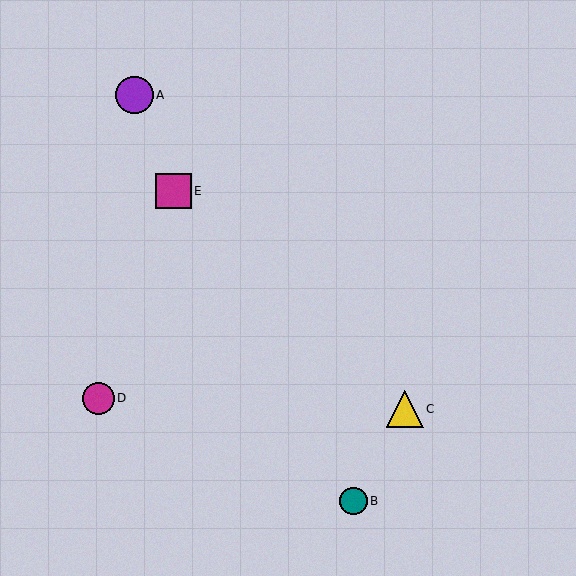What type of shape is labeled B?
Shape B is a teal circle.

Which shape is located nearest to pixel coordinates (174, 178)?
The magenta square (labeled E) at (173, 191) is nearest to that location.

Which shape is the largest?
The purple circle (labeled A) is the largest.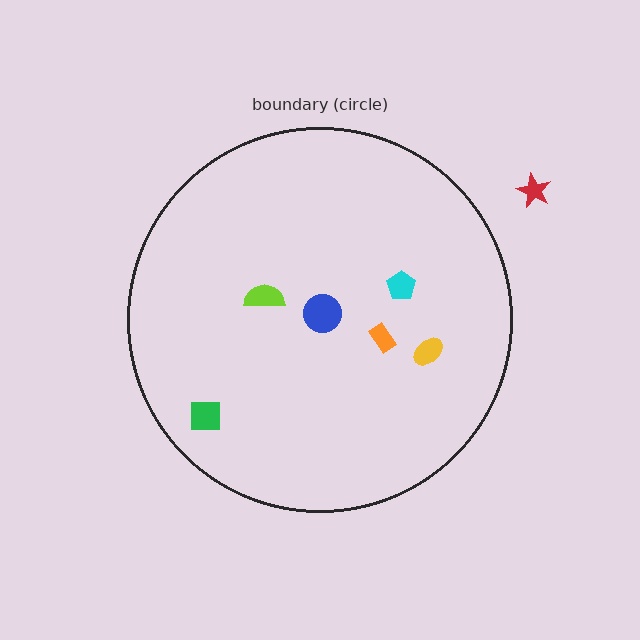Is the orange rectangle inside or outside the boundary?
Inside.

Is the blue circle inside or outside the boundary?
Inside.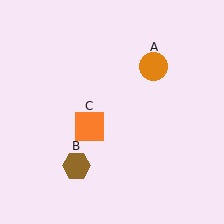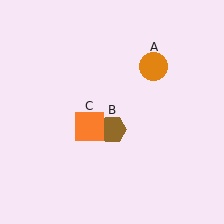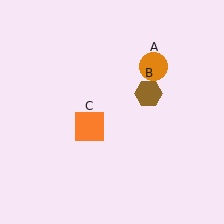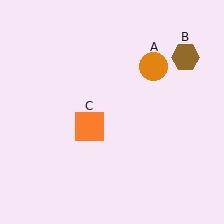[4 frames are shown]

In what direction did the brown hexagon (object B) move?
The brown hexagon (object B) moved up and to the right.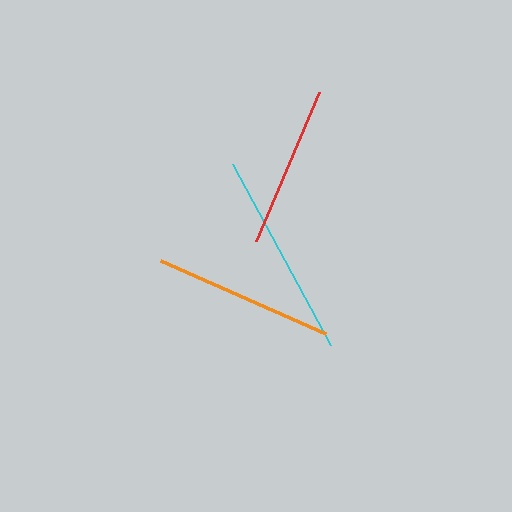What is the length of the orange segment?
The orange segment is approximately 180 pixels long.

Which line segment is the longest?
The cyan line is the longest at approximately 206 pixels.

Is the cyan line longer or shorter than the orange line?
The cyan line is longer than the orange line.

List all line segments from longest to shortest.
From longest to shortest: cyan, orange, red.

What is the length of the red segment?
The red segment is approximately 162 pixels long.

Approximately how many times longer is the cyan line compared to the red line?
The cyan line is approximately 1.3 times the length of the red line.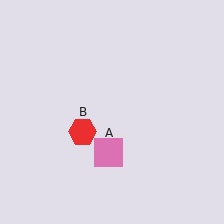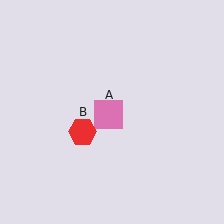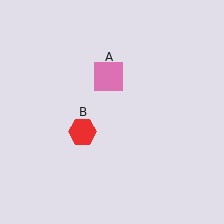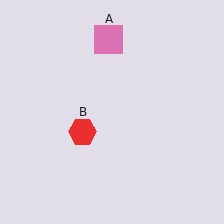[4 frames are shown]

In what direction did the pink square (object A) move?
The pink square (object A) moved up.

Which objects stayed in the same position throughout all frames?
Red hexagon (object B) remained stationary.